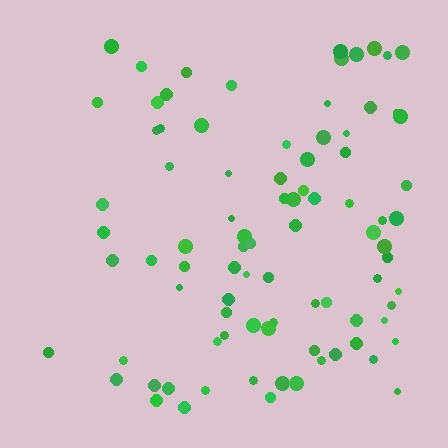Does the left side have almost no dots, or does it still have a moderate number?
Still a moderate number, just noticeably fewer than the right.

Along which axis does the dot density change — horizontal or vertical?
Horizontal.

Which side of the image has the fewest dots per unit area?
The left.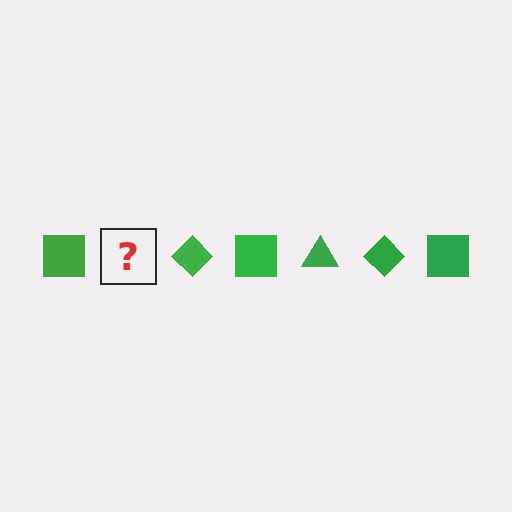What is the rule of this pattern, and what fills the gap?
The rule is that the pattern cycles through square, triangle, diamond shapes in green. The gap should be filled with a green triangle.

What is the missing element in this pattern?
The missing element is a green triangle.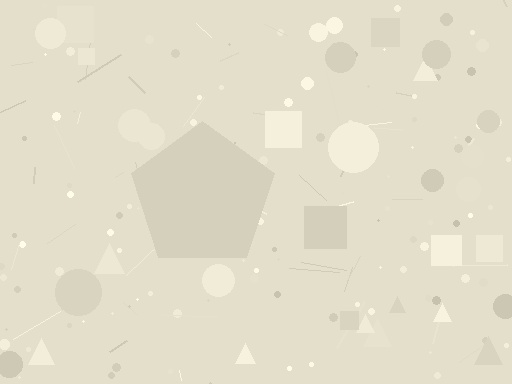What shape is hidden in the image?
A pentagon is hidden in the image.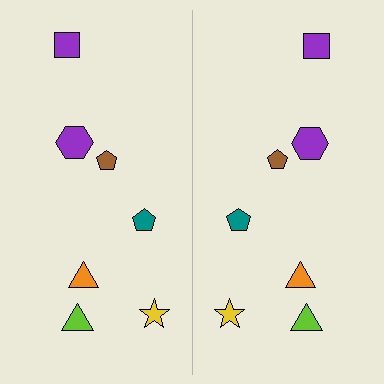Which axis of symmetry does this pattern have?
The pattern has a vertical axis of symmetry running through the center of the image.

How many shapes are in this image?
There are 14 shapes in this image.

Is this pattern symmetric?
Yes, this pattern has bilateral (reflection) symmetry.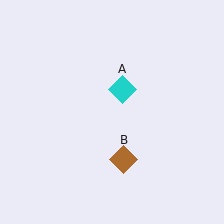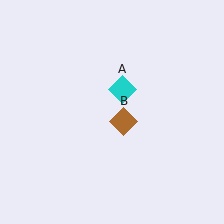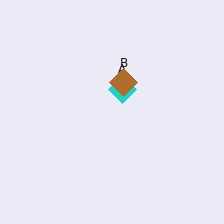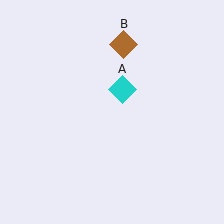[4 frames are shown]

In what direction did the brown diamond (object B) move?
The brown diamond (object B) moved up.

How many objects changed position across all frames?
1 object changed position: brown diamond (object B).